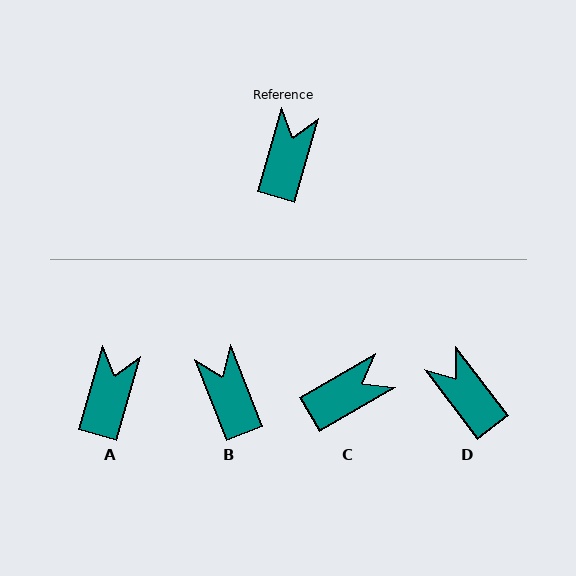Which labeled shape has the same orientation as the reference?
A.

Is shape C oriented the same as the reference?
No, it is off by about 44 degrees.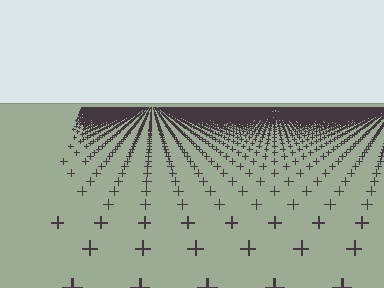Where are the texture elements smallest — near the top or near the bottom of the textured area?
Near the top.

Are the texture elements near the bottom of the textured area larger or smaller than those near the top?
Larger. Near the bottom, elements are closer to the viewer and appear at a bigger on-screen size.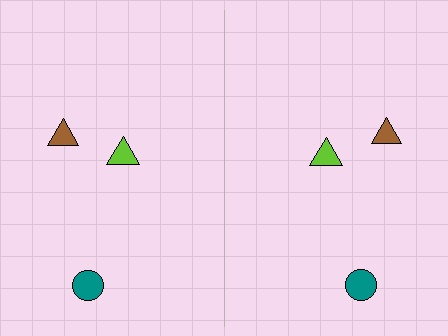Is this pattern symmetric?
Yes, this pattern has bilateral (reflection) symmetry.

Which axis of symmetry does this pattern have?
The pattern has a vertical axis of symmetry running through the center of the image.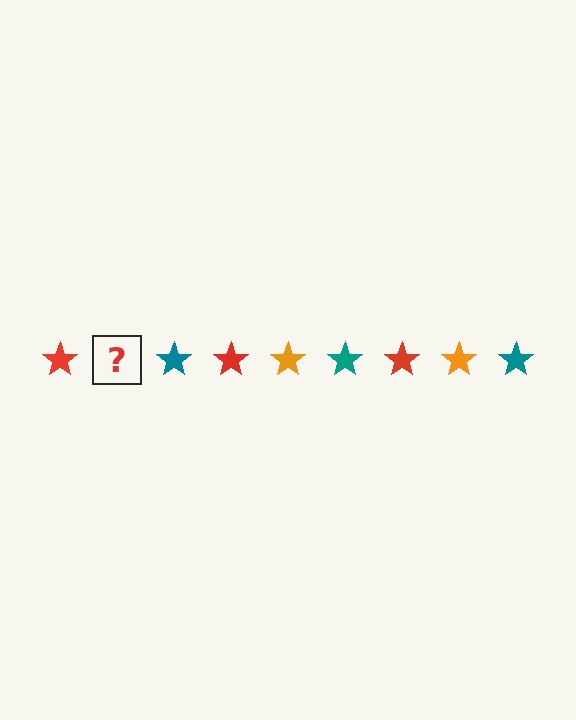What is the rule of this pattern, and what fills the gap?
The rule is that the pattern cycles through red, orange, teal stars. The gap should be filled with an orange star.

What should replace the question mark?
The question mark should be replaced with an orange star.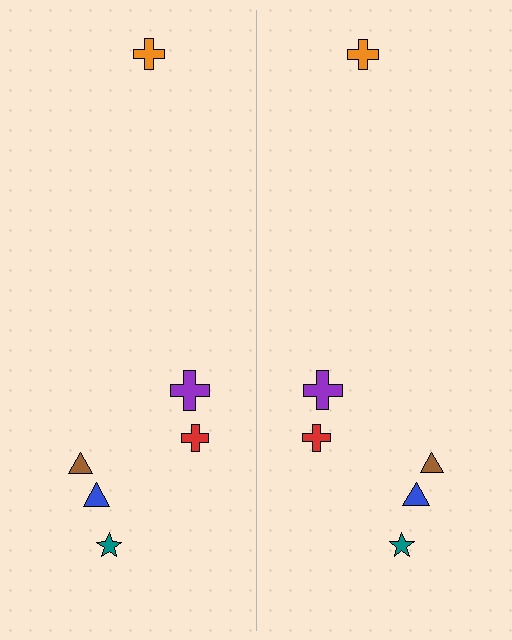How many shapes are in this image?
There are 12 shapes in this image.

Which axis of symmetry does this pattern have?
The pattern has a vertical axis of symmetry running through the center of the image.